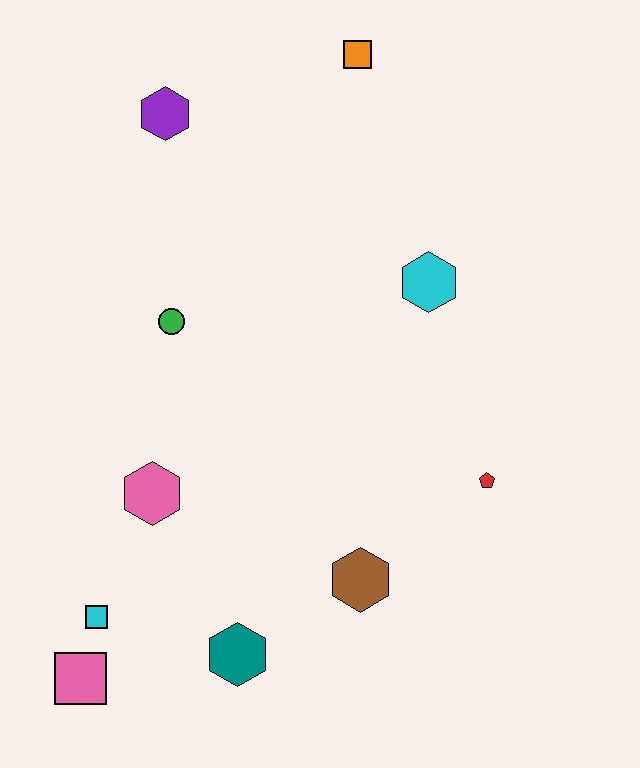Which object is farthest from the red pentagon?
The purple hexagon is farthest from the red pentagon.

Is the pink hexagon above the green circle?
No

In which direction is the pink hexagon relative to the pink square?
The pink hexagon is above the pink square.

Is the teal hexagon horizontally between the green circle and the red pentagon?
Yes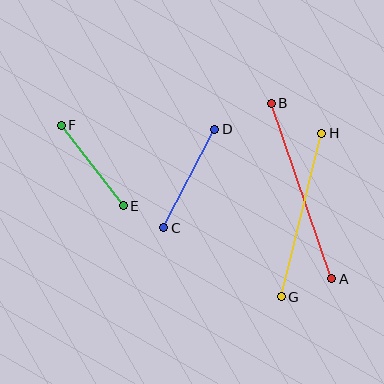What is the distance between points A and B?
The distance is approximately 185 pixels.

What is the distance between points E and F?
The distance is approximately 101 pixels.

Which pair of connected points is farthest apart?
Points A and B are farthest apart.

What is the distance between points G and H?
The distance is approximately 168 pixels.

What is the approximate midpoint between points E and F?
The midpoint is at approximately (92, 166) pixels.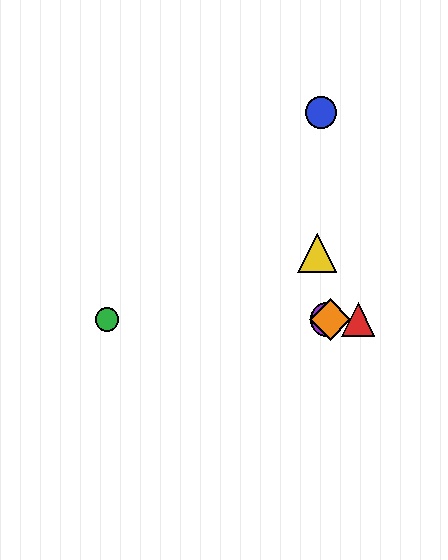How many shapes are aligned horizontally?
4 shapes (the red triangle, the green circle, the purple circle, the orange diamond) are aligned horizontally.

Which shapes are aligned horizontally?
The red triangle, the green circle, the purple circle, the orange diamond are aligned horizontally.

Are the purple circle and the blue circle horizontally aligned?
No, the purple circle is at y≈319 and the blue circle is at y≈112.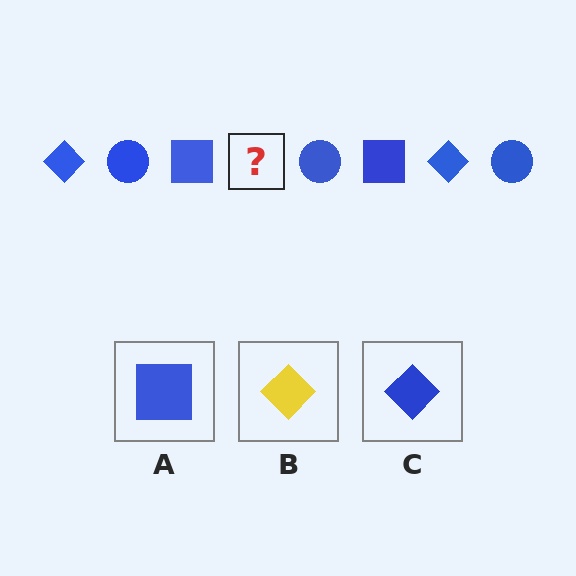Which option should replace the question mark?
Option C.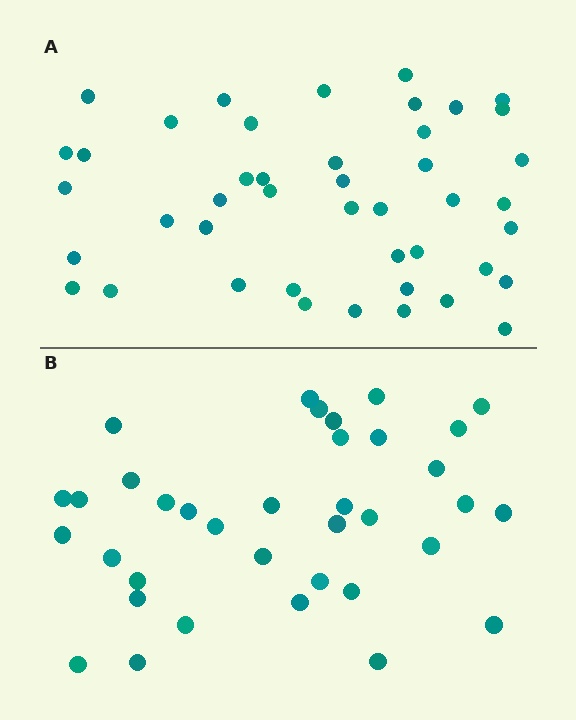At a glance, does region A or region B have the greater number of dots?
Region A (the top region) has more dots.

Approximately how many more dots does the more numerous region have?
Region A has roughly 8 or so more dots than region B.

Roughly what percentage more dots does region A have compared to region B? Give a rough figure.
About 20% more.